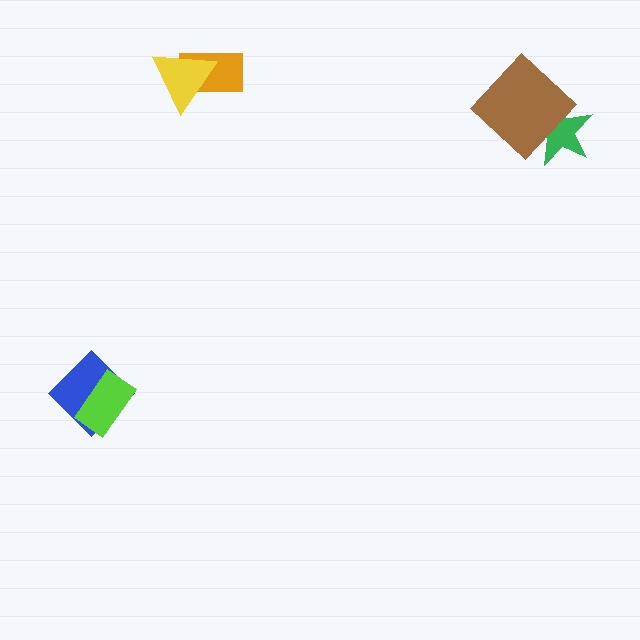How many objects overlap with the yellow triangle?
1 object overlaps with the yellow triangle.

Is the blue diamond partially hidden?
Yes, it is partially covered by another shape.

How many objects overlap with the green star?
1 object overlaps with the green star.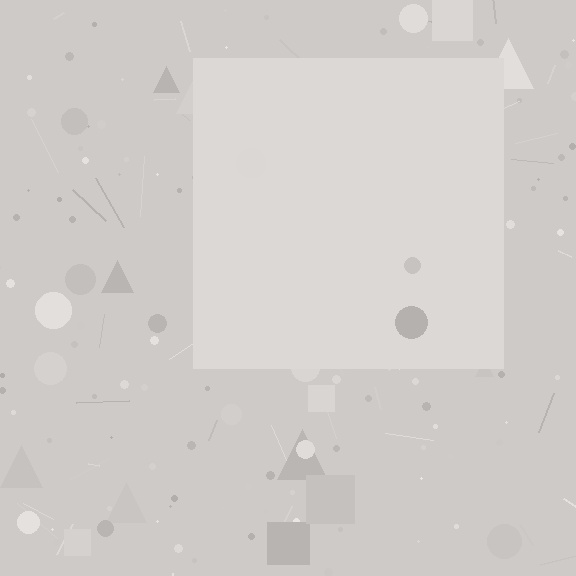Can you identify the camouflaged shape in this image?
The camouflaged shape is a square.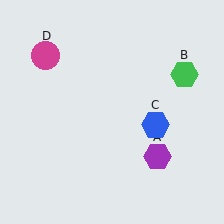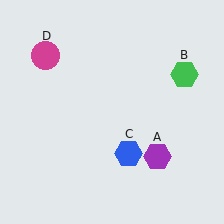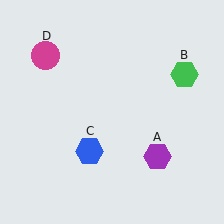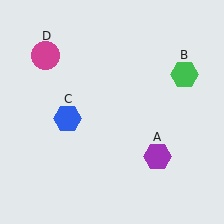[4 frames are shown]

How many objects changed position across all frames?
1 object changed position: blue hexagon (object C).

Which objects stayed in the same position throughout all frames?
Purple hexagon (object A) and green hexagon (object B) and magenta circle (object D) remained stationary.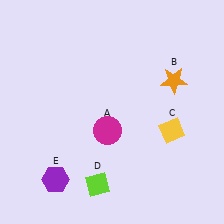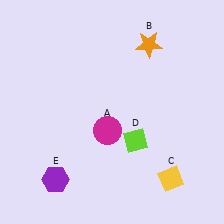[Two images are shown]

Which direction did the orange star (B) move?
The orange star (B) moved up.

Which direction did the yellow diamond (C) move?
The yellow diamond (C) moved down.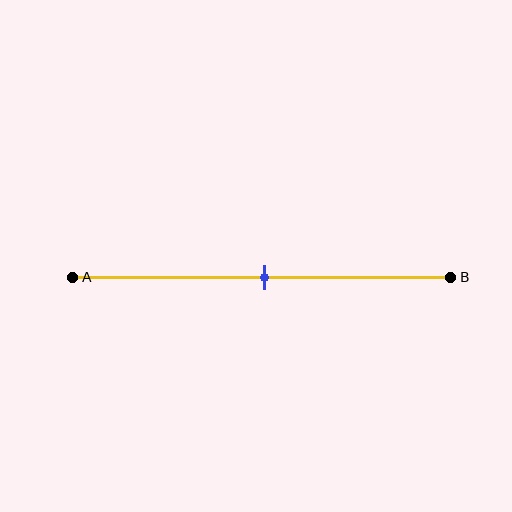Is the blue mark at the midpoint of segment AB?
Yes, the mark is approximately at the midpoint.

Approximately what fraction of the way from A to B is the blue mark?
The blue mark is approximately 50% of the way from A to B.